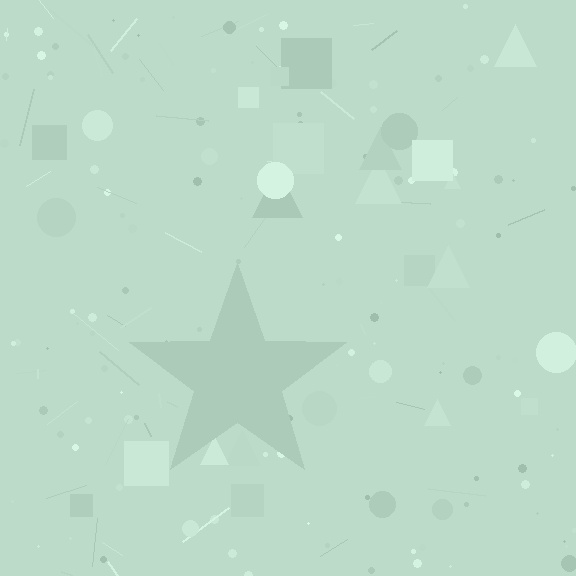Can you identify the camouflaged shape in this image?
The camouflaged shape is a star.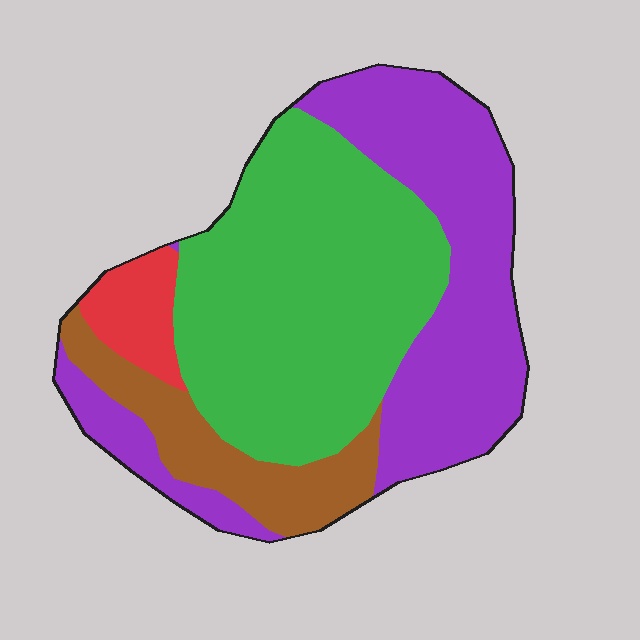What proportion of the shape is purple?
Purple covers around 35% of the shape.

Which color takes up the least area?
Red, at roughly 5%.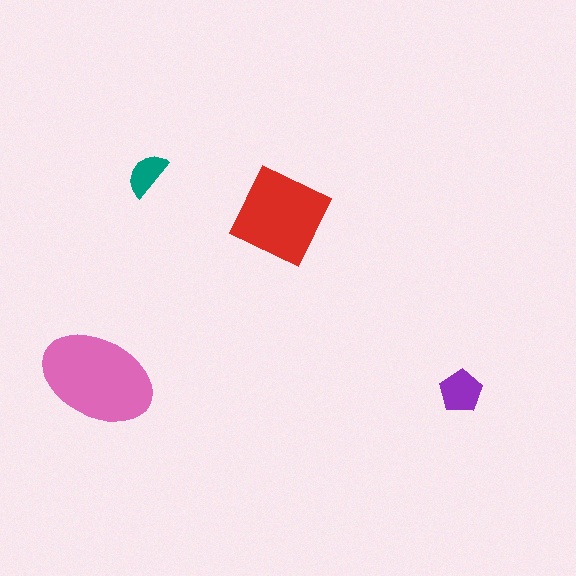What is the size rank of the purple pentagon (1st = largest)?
3rd.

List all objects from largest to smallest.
The pink ellipse, the red diamond, the purple pentagon, the teal semicircle.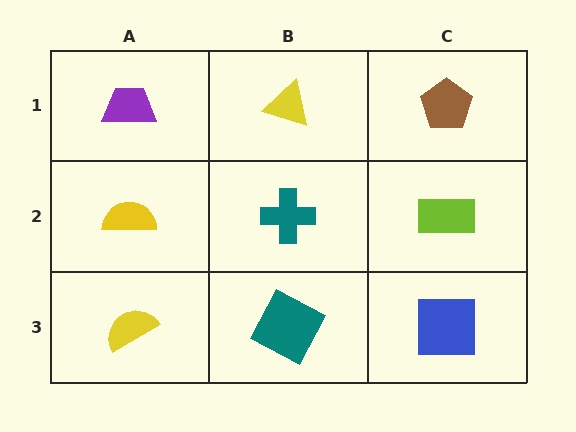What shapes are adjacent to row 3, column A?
A yellow semicircle (row 2, column A), a teal square (row 3, column B).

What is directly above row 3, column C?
A lime rectangle.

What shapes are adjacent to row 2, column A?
A purple trapezoid (row 1, column A), a yellow semicircle (row 3, column A), a teal cross (row 2, column B).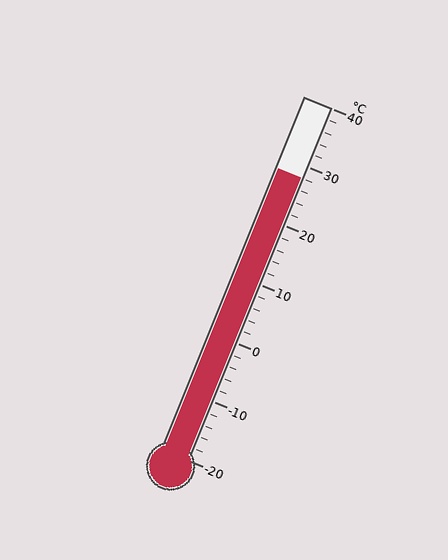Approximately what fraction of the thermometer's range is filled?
The thermometer is filled to approximately 80% of its range.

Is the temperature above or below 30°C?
The temperature is below 30°C.